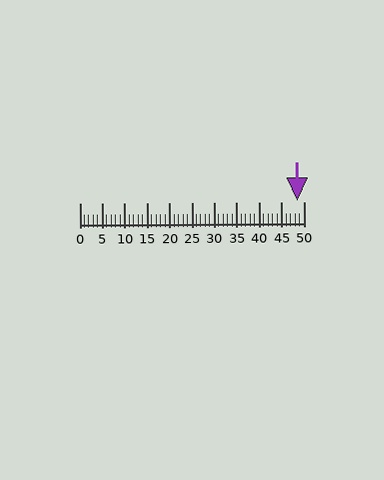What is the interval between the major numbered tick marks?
The major tick marks are spaced 5 units apart.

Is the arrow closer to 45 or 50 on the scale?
The arrow is closer to 50.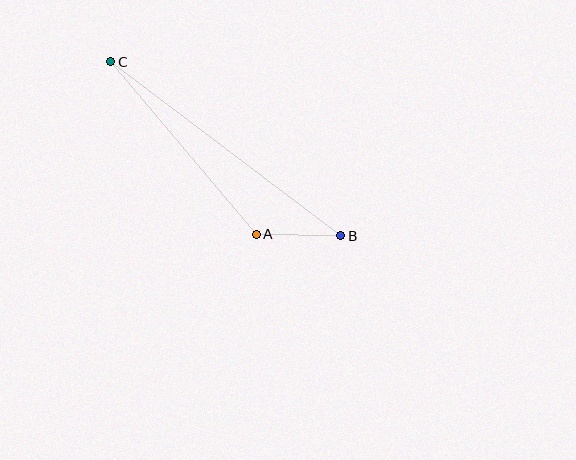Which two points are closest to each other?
Points A and B are closest to each other.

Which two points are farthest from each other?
Points B and C are farthest from each other.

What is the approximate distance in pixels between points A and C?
The distance between A and C is approximately 225 pixels.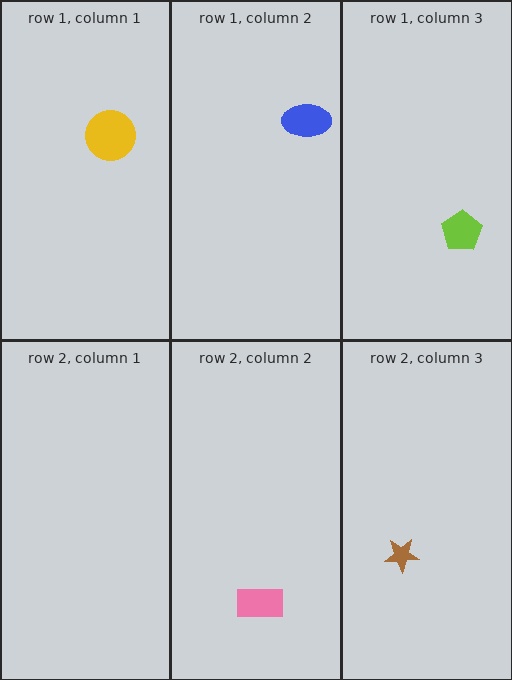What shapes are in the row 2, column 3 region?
The brown star.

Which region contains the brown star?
The row 2, column 3 region.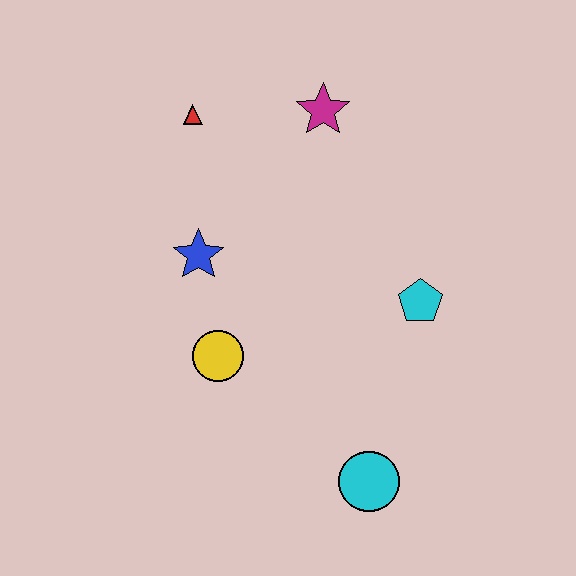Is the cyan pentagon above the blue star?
No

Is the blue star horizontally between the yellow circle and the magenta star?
No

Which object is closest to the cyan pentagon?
The cyan circle is closest to the cyan pentagon.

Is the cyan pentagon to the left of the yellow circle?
No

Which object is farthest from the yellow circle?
The magenta star is farthest from the yellow circle.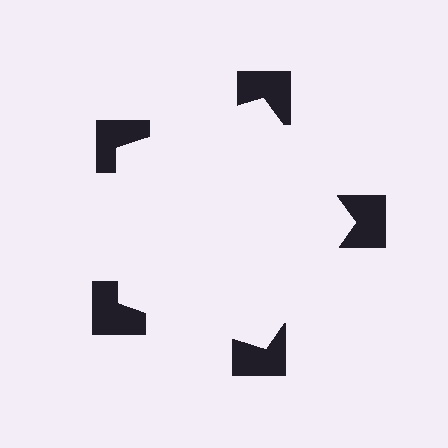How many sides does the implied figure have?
5 sides.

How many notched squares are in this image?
There are 5 — one at each vertex of the illusory pentagon.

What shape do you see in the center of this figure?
An illusory pentagon — its edges are inferred from the aligned wedge cuts in the notched squares, not physically drawn.